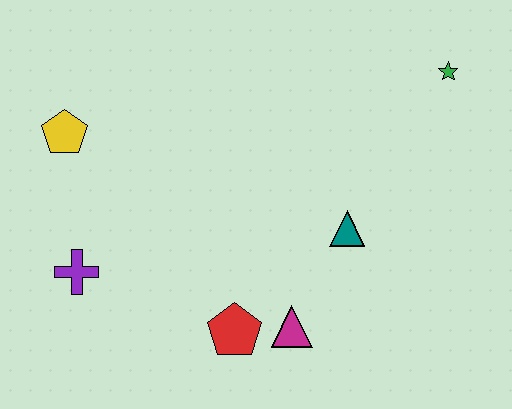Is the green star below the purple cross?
No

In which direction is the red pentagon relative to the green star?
The red pentagon is below the green star.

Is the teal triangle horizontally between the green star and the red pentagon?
Yes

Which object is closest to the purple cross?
The yellow pentagon is closest to the purple cross.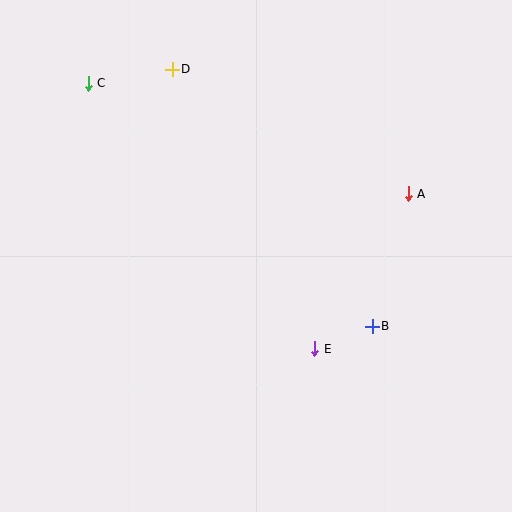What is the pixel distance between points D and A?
The distance between D and A is 267 pixels.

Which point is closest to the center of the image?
Point E at (315, 349) is closest to the center.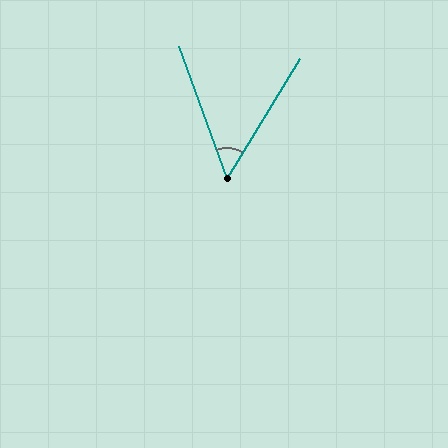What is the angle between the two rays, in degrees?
Approximately 52 degrees.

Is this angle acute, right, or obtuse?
It is acute.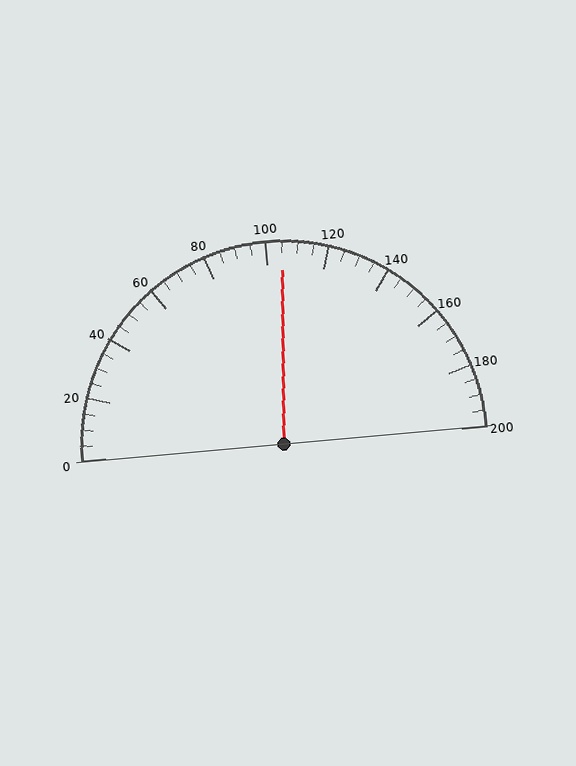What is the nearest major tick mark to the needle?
The nearest major tick mark is 100.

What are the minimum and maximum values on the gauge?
The gauge ranges from 0 to 200.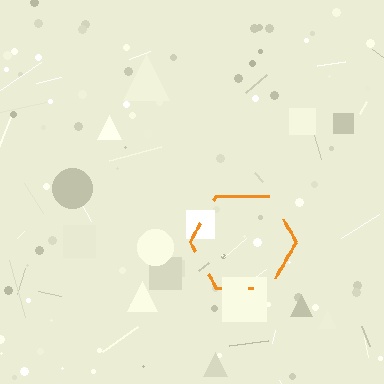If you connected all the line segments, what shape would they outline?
They would outline a hexagon.